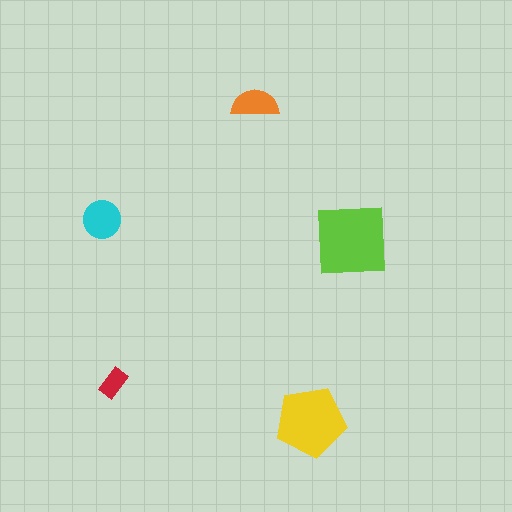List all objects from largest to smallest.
The lime square, the yellow pentagon, the cyan circle, the orange semicircle, the red rectangle.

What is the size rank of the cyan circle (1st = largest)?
3rd.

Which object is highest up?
The orange semicircle is topmost.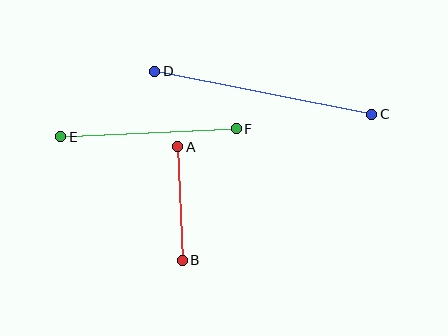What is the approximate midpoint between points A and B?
The midpoint is at approximately (180, 203) pixels.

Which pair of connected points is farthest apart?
Points C and D are farthest apart.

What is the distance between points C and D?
The distance is approximately 221 pixels.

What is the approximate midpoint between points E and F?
The midpoint is at approximately (148, 133) pixels.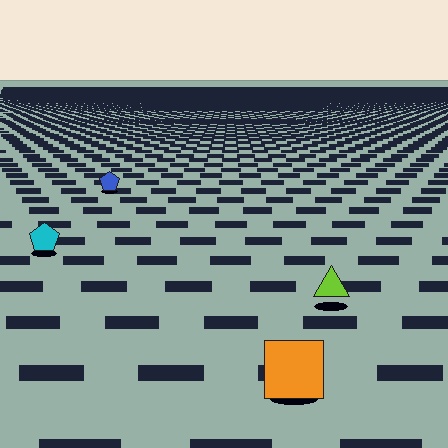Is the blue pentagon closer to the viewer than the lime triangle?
No. The lime triangle is closer — you can tell from the texture gradient: the ground texture is coarser near it.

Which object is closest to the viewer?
The orange square is closest. The texture marks near it are larger and more spread out.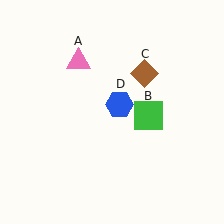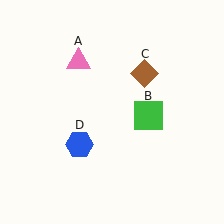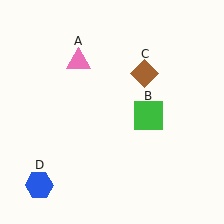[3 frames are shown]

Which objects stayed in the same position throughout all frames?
Pink triangle (object A) and green square (object B) and brown diamond (object C) remained stationary.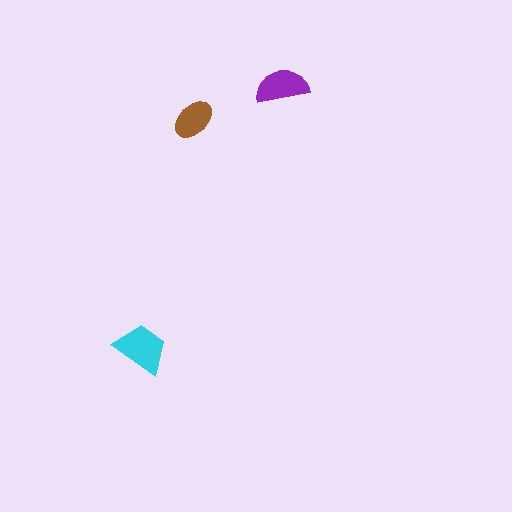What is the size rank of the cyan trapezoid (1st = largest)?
1st.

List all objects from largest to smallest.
The cyan trapezoid, the purple semicircle, the brown ellipse.